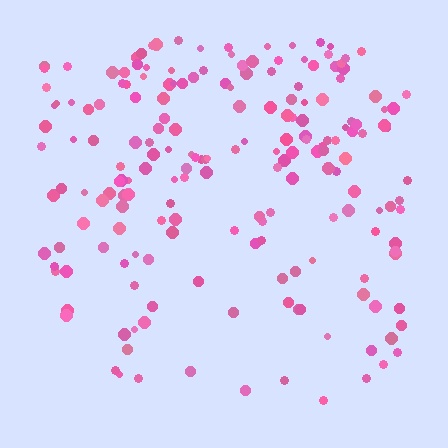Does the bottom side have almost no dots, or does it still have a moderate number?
Still a moderate number, just noticeably fewer than the top.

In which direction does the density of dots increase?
From bottom to top, with the top side densest.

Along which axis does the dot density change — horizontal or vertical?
Vertical.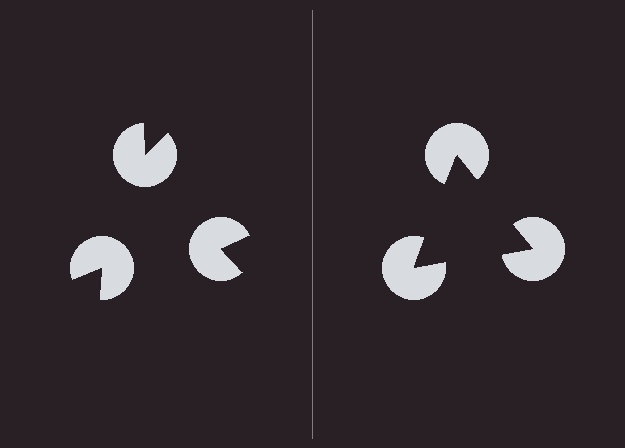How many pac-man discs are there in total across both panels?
6 — 3 on each side.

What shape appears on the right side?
An illusory triangle.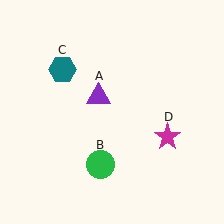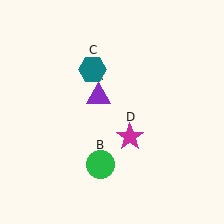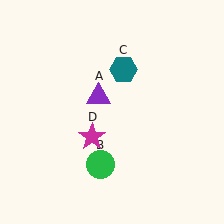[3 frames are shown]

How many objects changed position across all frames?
2 objects changed position: teal hexagon (object C), magenta star (object D).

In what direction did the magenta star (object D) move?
The magenta star (object D) moved left.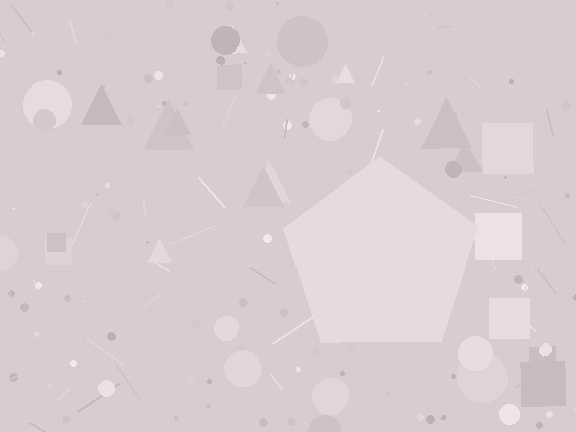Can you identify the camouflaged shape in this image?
The camouflaged shape is a pentagon.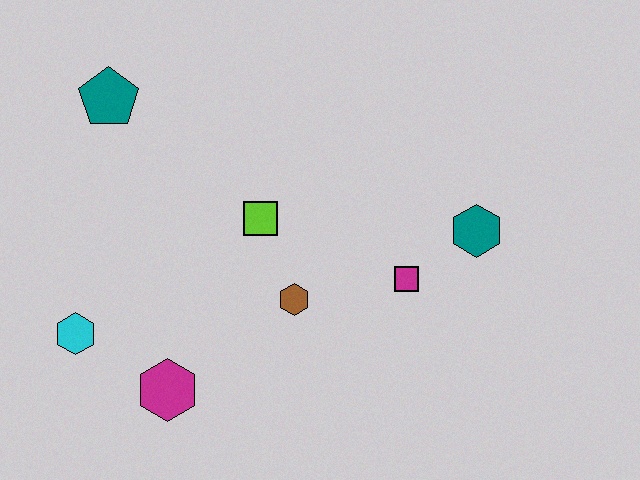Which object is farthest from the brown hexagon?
The teal pentagon is farthest from the brown hexagon.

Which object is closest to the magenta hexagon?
The cyan hexagon is closest to the magenta hexagon.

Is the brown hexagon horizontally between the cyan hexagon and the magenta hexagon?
No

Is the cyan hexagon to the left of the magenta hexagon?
Yes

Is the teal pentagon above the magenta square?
Yes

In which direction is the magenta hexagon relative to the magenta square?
The magenta hexagon is to the left of the magenta square.